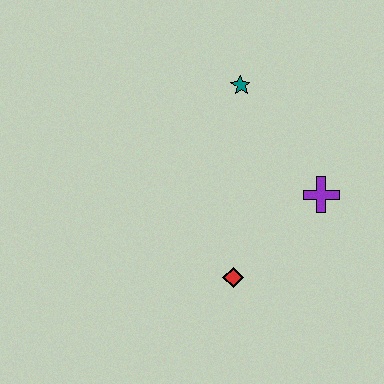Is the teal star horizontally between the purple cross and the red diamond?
Yes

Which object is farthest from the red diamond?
The teal star is farthest from the red diamond.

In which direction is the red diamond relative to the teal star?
The red diamond is below the teal star.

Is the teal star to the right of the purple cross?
No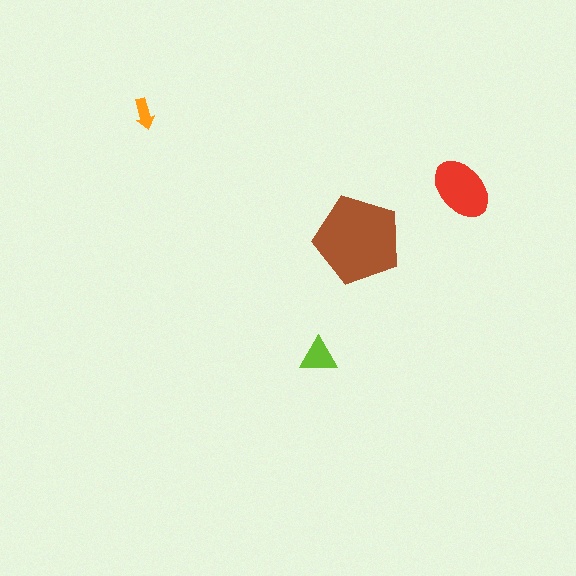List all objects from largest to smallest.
The brown pentagon, the red ellipse, the lime triangle, the orange arrow.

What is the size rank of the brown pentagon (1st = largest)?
1st.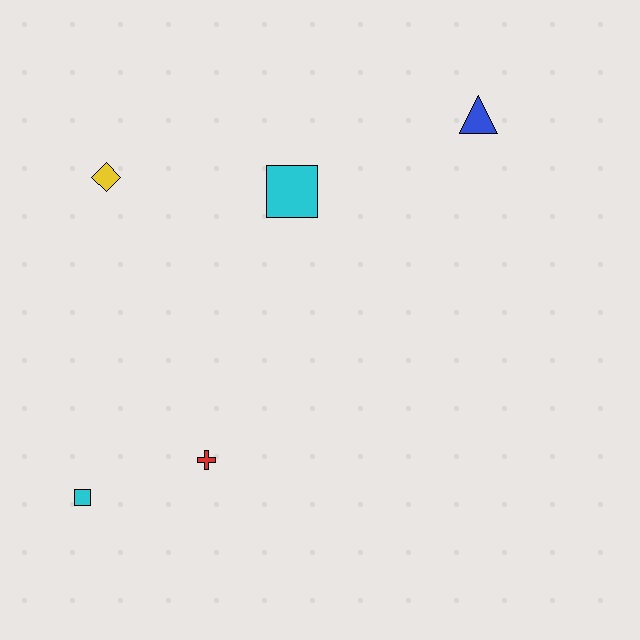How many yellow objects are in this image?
There is 1 yellow object.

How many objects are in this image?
There are 5 objects.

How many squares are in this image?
There are 2 squares.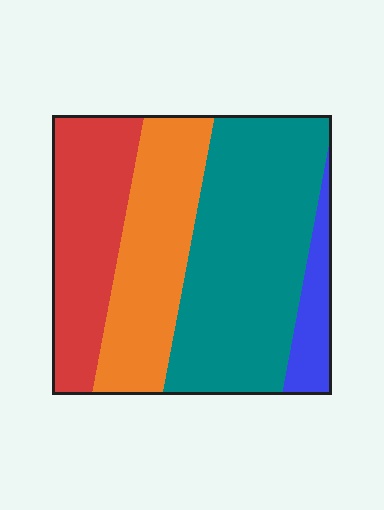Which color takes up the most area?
Teal, at roughly 45%.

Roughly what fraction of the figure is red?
Red takes up about one quarter (1/4) of the figure.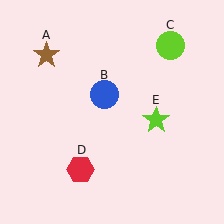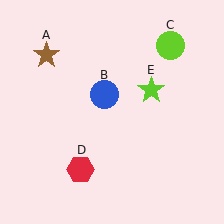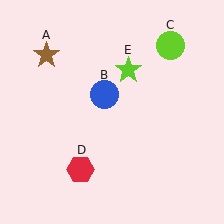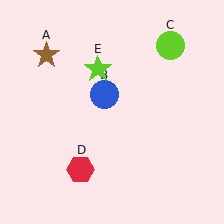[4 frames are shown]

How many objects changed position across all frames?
1 object changed position: lime star (object E).